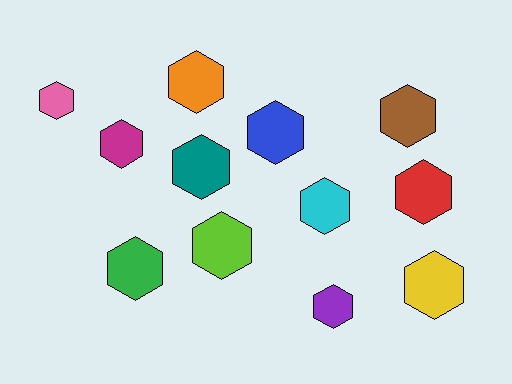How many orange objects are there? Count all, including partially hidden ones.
There is 1 orange object.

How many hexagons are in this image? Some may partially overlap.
There are 12 hexagons.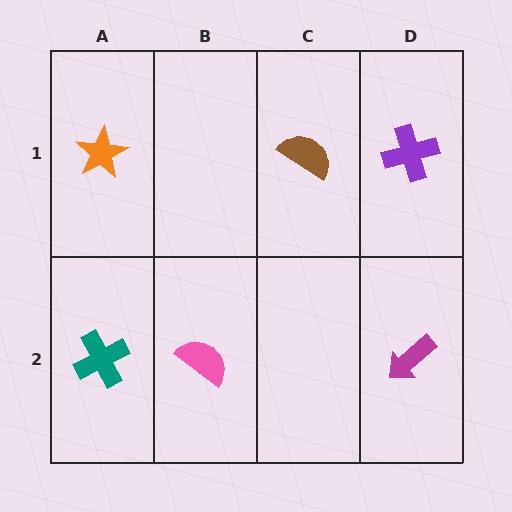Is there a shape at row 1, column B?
No, that cell is empty.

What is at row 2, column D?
A magenta arrow.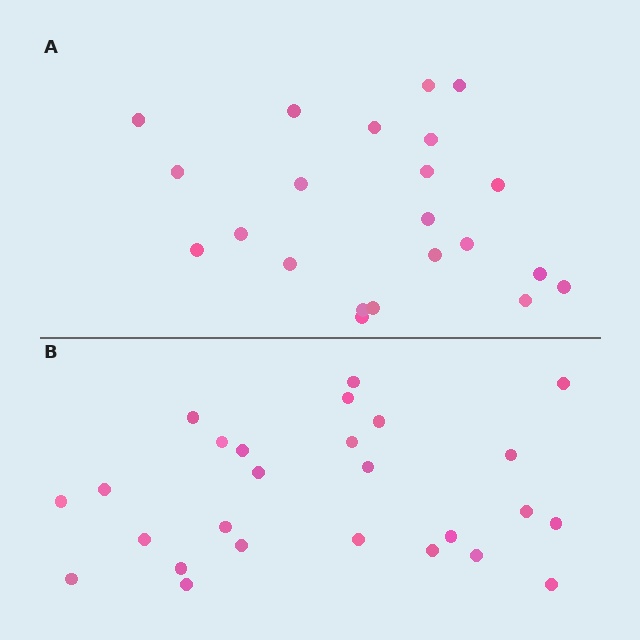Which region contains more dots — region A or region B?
Region B (the bottom region) has more dots.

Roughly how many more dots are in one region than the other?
Region B has about 4 more dots than region A.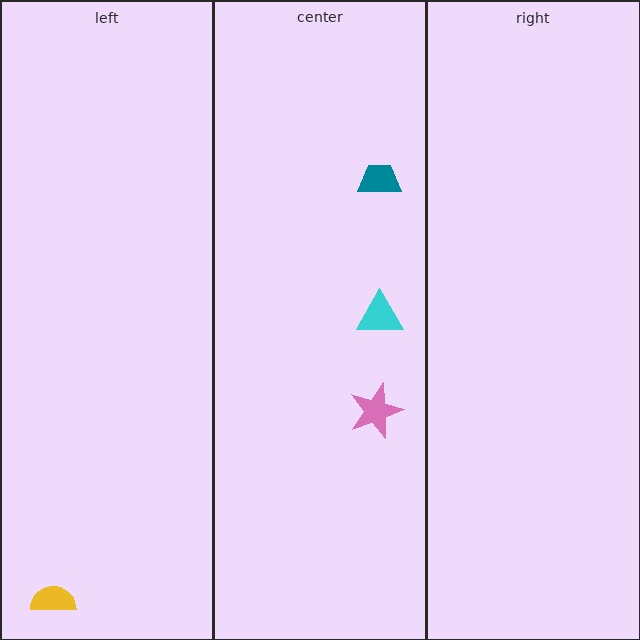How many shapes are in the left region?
1.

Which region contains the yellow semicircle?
The left region.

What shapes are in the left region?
The yellow semicircle.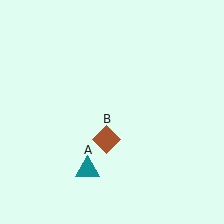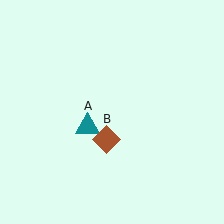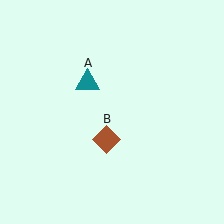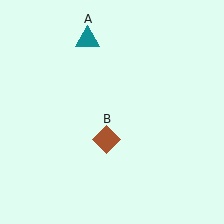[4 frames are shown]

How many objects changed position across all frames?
1 object changed position: teal triangle (object A).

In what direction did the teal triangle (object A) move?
The teal triangle (object A) moved up.